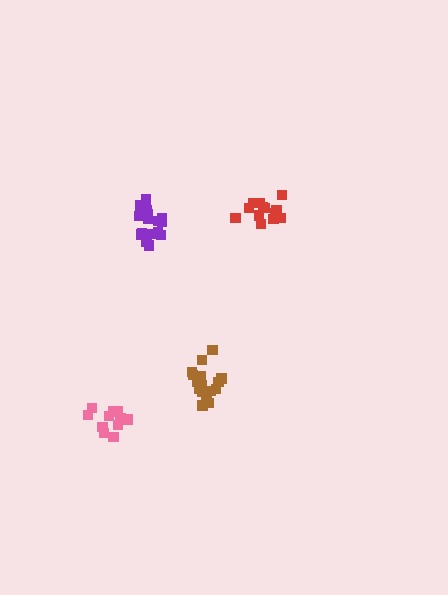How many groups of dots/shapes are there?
There are 4 groups.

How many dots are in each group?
Group 1: 17 dots, Group 2: 13 dots, Group 3: 16 dots, Group 4: 11 dots (57 total).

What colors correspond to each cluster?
The clusters are colored: brown, red, purple, pink.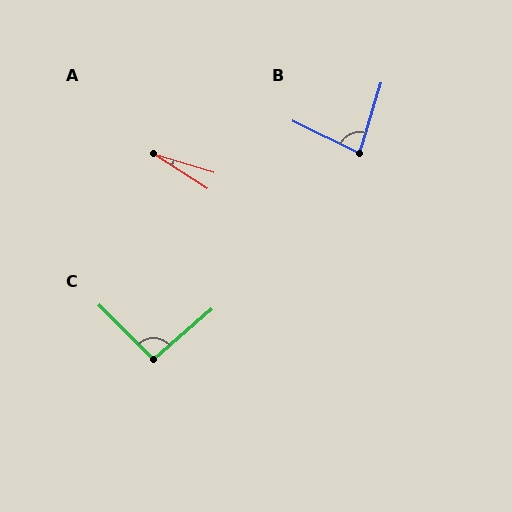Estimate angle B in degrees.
Approximately 81 degrees.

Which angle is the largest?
C, at approximately 94 degrees.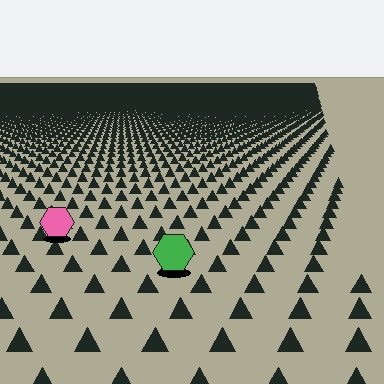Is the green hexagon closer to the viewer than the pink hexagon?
Yes. The green hexagon is closer — you can tell from the texture gradient: the ground texture is coarser near it.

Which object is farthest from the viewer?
The pink hexagon is farthest from the viewer. It appears smaller and the ground texture around it is denser.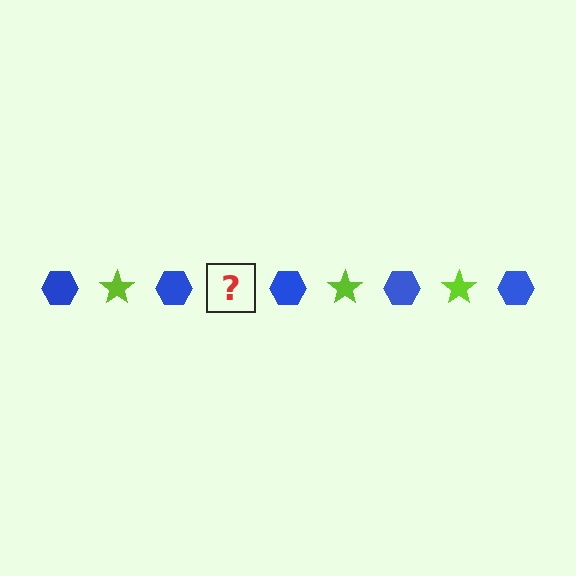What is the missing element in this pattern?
The missing element is a lime star.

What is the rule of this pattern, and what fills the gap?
The rule is that the pattern alternates between blue hexagon and lime star. The gap should be filled with a lime star.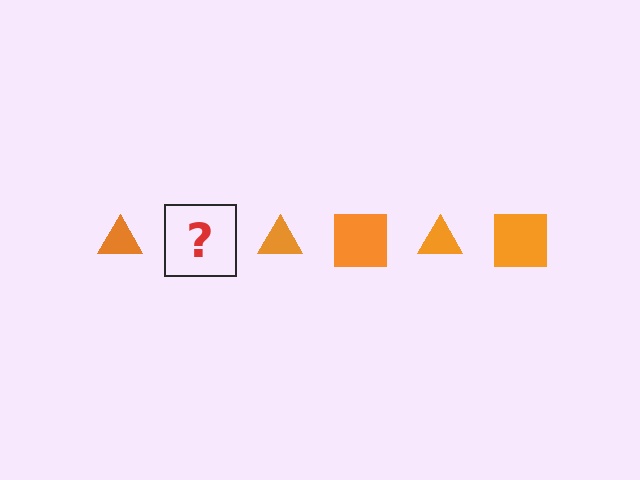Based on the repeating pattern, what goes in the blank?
The blank should be an orange square.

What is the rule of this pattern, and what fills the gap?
The rule is that the pattern cycles through triangle, square shapes in orange. The gap should be filled with an orange square.